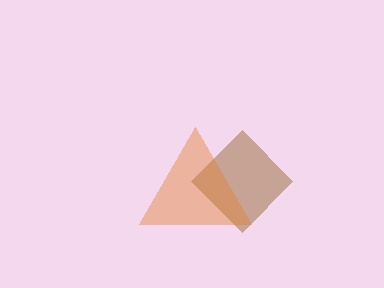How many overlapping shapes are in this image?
There are 2 overlapping shapes in the image.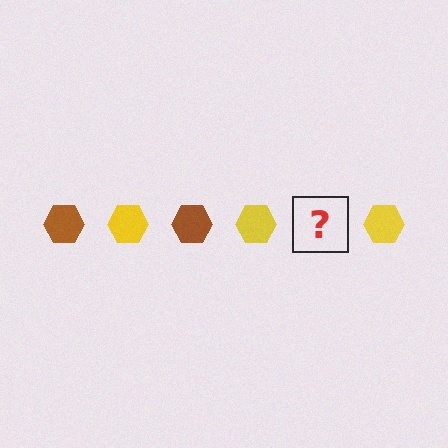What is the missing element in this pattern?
The missing element is a brown hexagon.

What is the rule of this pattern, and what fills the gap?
The rule is that the pattern cycles through brown, yellow hexagons. The gap should be filled with a brown hexagon.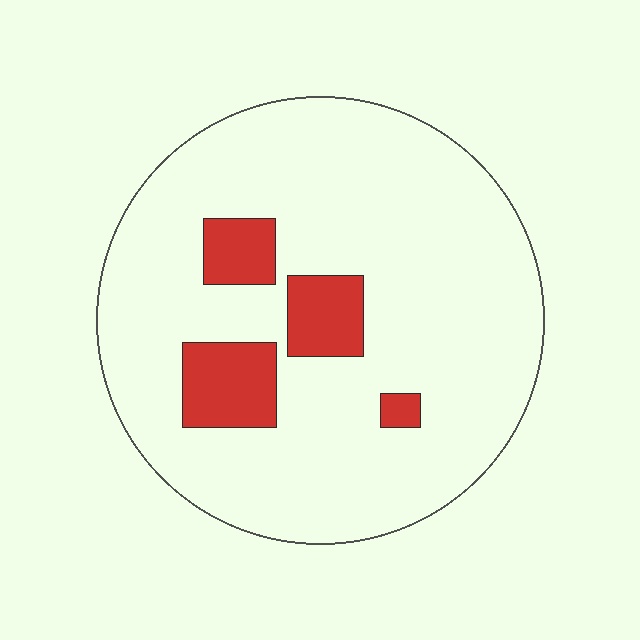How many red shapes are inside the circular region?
4.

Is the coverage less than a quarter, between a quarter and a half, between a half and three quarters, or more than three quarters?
Less than a quarter.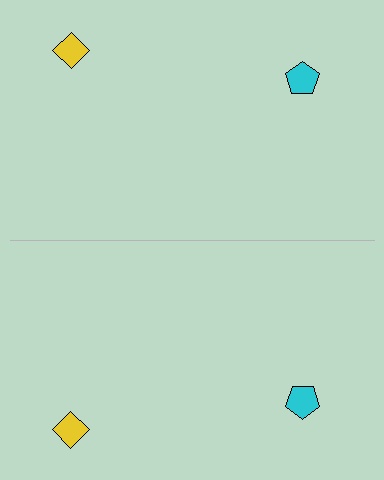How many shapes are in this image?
There are 4 shapes in this image.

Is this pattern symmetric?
Yes, this pattern has bilateral (reflection) symmetry.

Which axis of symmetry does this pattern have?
The pattern has a horizontal axis of symmetry running through the center of the image.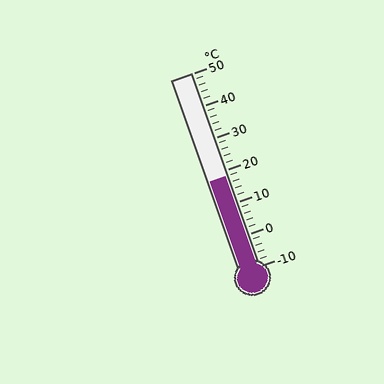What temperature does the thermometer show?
The thermometer shows approximately 18°C.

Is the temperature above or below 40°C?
The temperature is below 40°C.